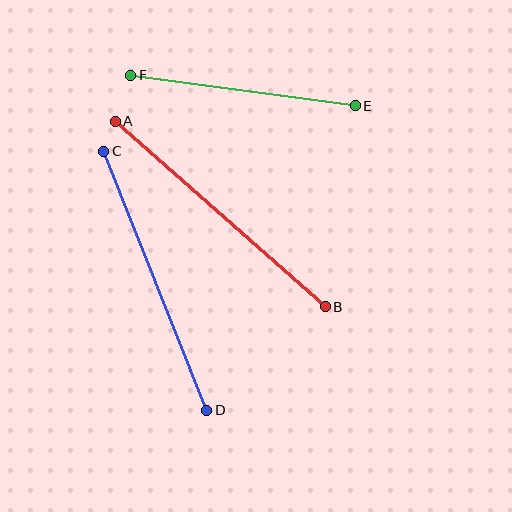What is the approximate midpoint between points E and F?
The midpoint is at approximately (243, 90) pixels.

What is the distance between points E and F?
The distance is approximately 227 pixels.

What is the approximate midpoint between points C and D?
The midpoint is at approximately (155, 281) pixels.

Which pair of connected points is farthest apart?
Points A and B are farthest apart.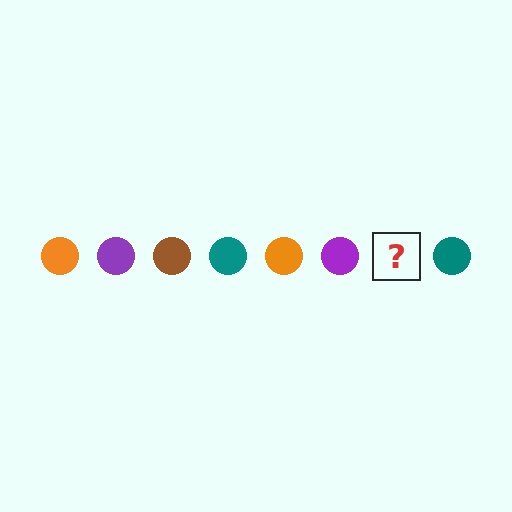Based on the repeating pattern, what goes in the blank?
The blank should be a brown circle.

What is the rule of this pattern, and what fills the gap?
The rule is that the pattern cycles through orange, purple, brown, teal circles. The gap should be filled with a brown circle.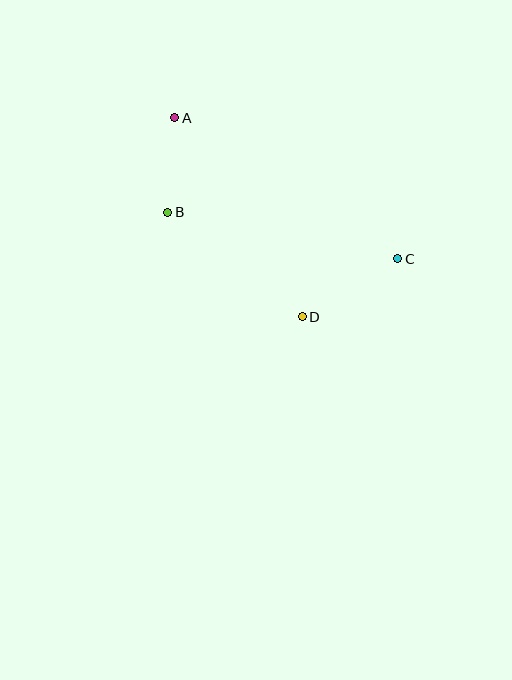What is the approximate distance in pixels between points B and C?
The distance between B and C is approximately 235 pixels.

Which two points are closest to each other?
Points A and B are closest to each other.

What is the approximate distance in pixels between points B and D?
The distance between B and D is approximately 170 pixels.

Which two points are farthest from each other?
Points A and C are farthest from each other.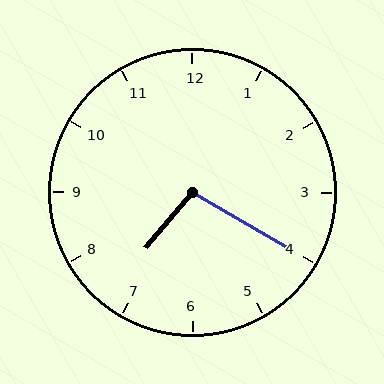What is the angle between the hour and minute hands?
Approximately 100 degrees.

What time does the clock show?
7:20.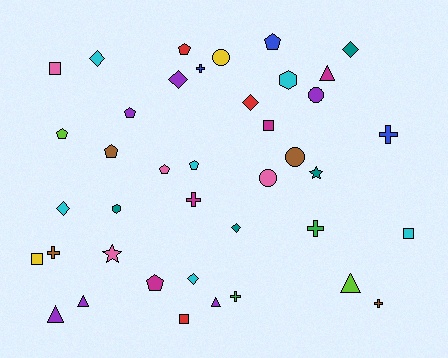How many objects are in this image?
There are 40 objects.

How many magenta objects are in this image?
There are 4 magenta objects.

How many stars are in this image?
There are 2 stars.